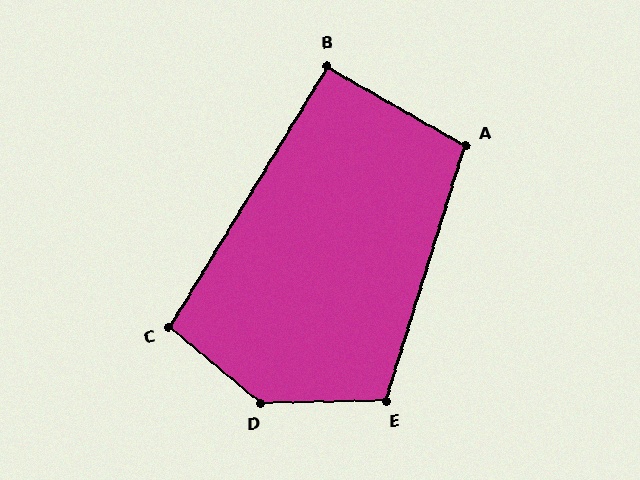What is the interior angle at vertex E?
Approximately 109 degrees (obtuse).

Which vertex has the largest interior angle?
D, at approximately 139 degrees.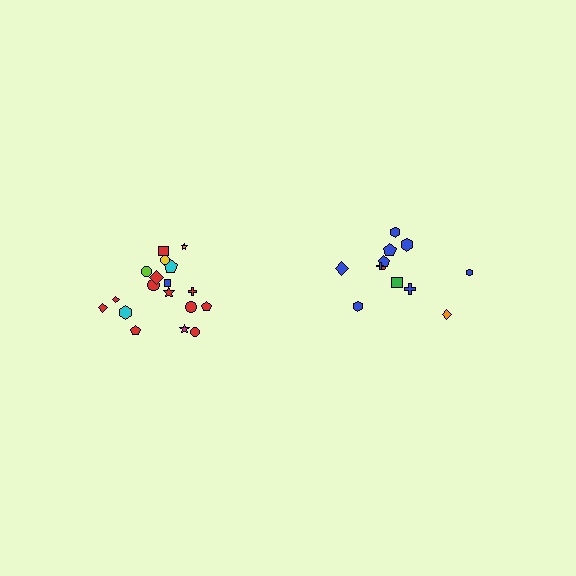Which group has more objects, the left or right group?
The left group.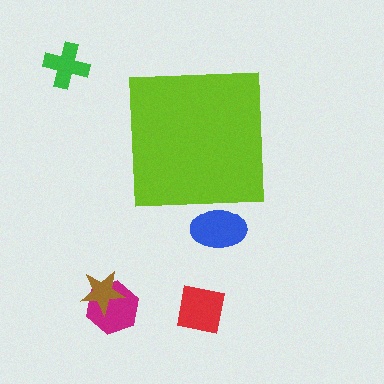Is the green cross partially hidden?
No, the green cross is fully visible.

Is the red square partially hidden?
No, the red square is fully visible.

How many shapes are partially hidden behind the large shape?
1 shape is partially hidden.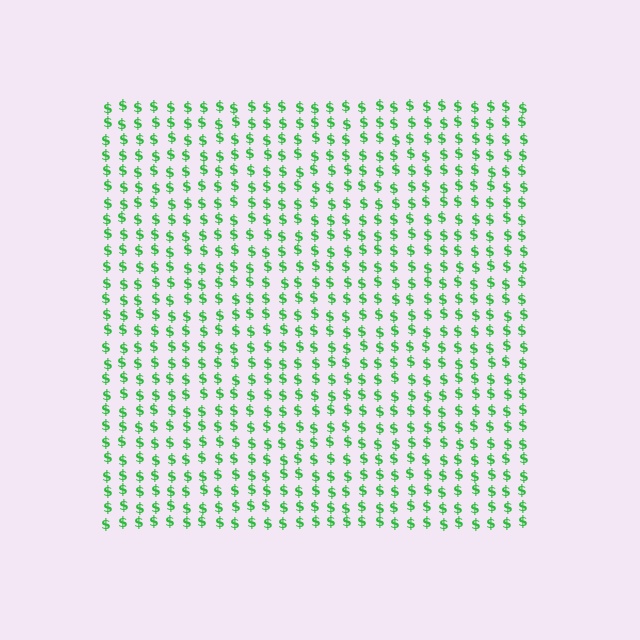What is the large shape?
The large shape is a square.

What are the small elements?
The small elements are dollar signs.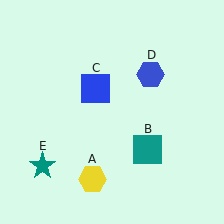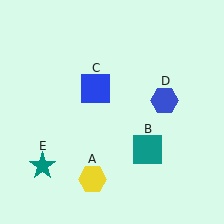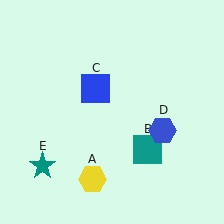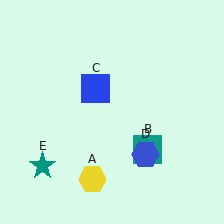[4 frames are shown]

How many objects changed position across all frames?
1 object changed position: blue hexagon (object D).